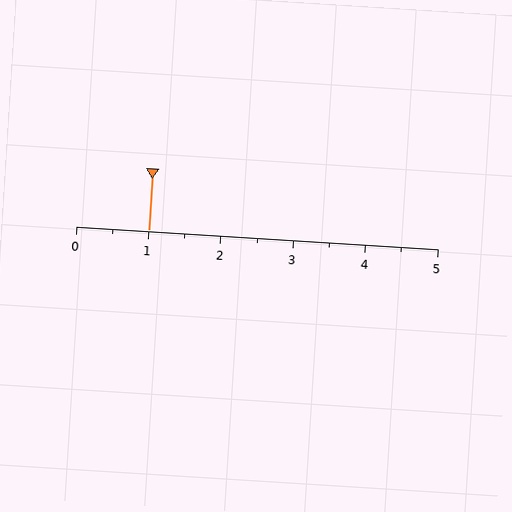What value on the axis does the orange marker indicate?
The marker indicates approximately 1.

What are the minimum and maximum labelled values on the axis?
The axis runs from 0 to 5.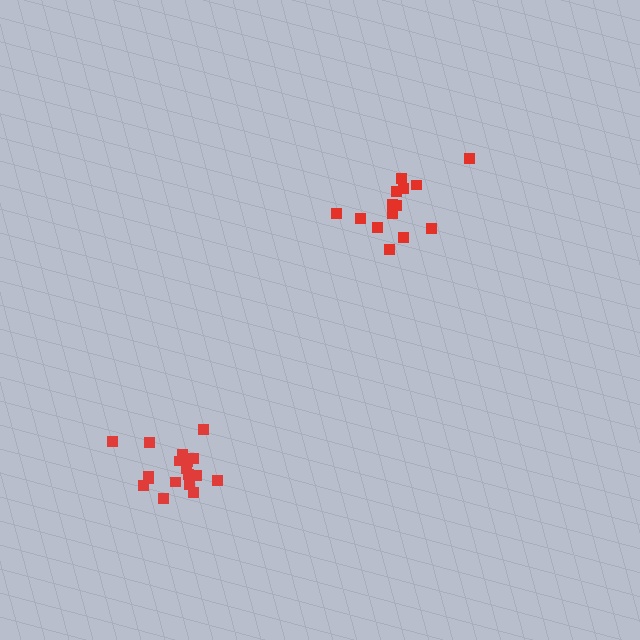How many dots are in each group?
Group 1: 18 dots, Group 2: 14 dots (32 total).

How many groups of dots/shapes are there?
There are 2 groups.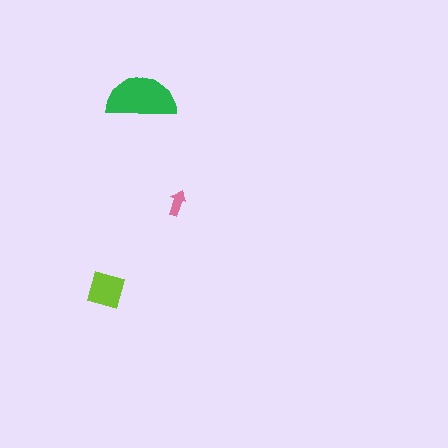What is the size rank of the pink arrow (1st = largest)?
3rd.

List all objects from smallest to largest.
The pink arrow, the lime square, the green semicircle.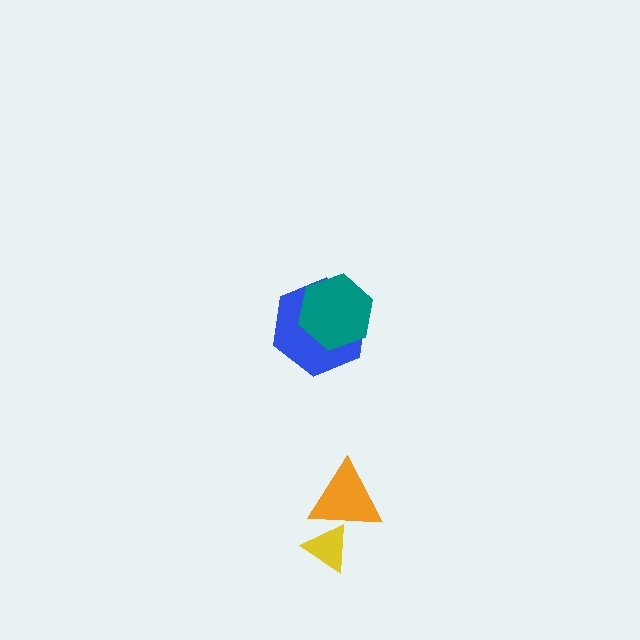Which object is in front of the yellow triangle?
The orange triangle is in front of the yellow triangle.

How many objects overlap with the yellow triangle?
1 object overlaps with the yellow triangle.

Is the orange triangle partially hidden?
No, no other shape covers it.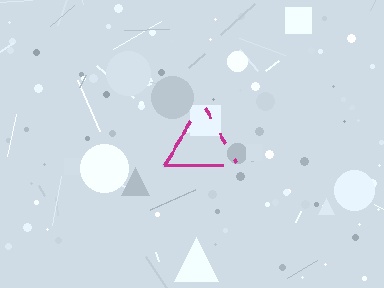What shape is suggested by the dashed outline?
The dashed outline suggests a triangle.